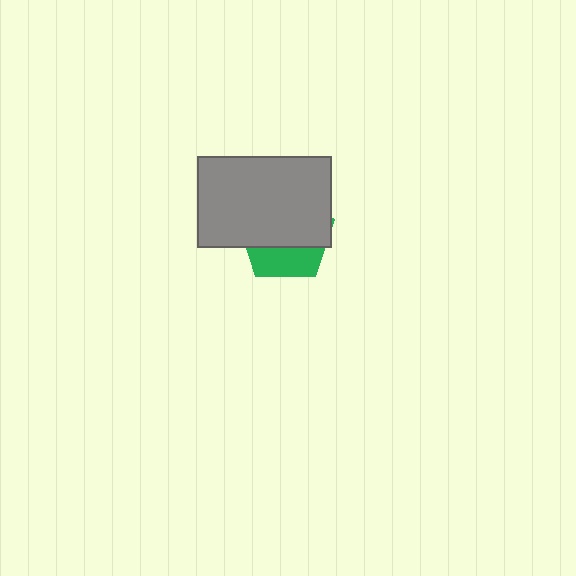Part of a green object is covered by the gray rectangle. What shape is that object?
It is a pentagon.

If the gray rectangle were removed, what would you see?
You would see the complete green pentagon.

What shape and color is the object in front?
The object in front is a gray rectangle.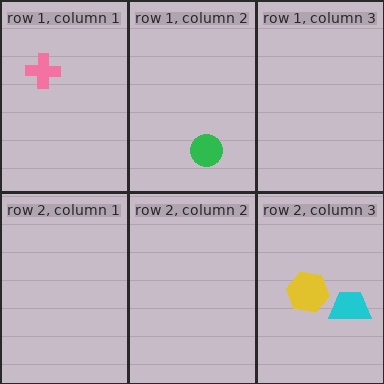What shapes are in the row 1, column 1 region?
The pink cross.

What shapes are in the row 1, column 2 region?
The green circle.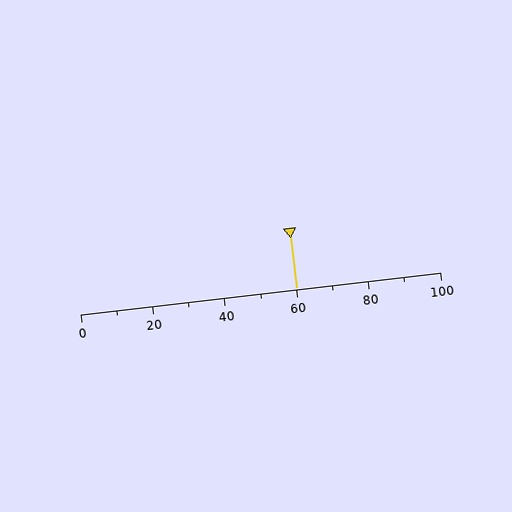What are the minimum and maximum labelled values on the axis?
The axis runs from 0 to 100.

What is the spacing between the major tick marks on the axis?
The major ticks are spaced 20 apart.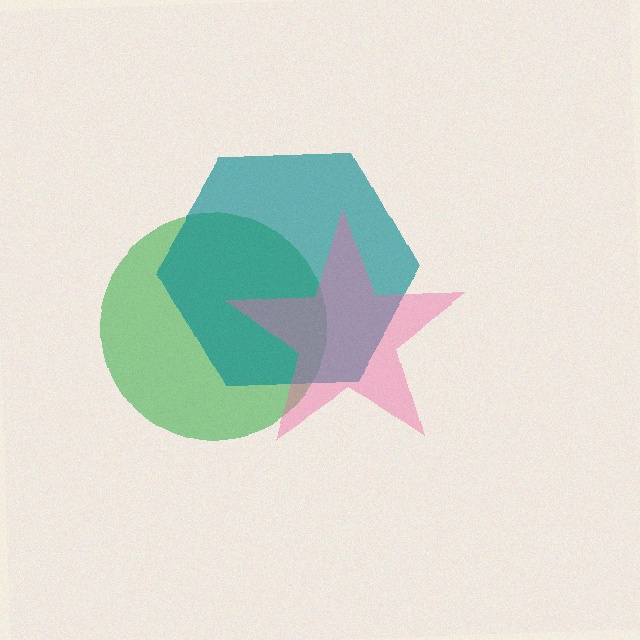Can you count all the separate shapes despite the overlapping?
Yes, there are 3 separate shapes.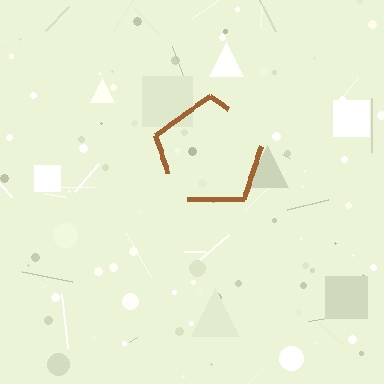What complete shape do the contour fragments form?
The contour fragments form a pentagon.